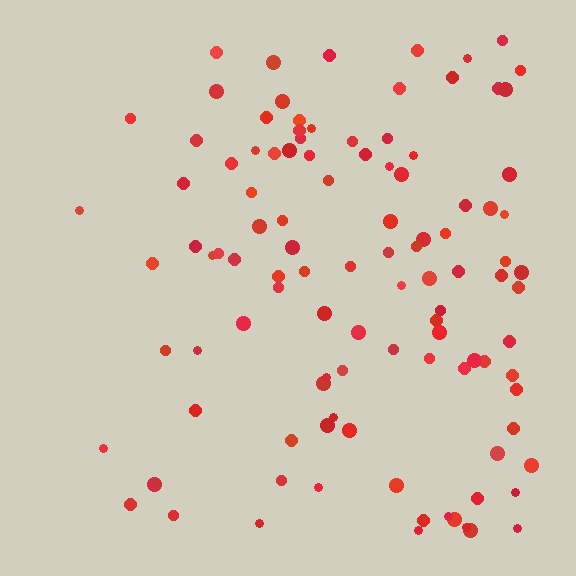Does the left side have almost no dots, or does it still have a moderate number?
Still a moderate number, just noticeably fewer than the right.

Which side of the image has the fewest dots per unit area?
The left.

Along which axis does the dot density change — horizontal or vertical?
Horizontal.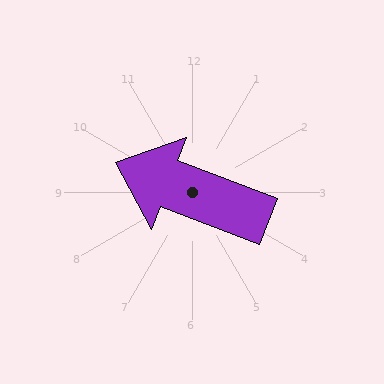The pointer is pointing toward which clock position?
Roughly 10 o'clock.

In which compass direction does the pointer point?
West.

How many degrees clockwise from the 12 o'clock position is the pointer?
Approximately 291 degrees.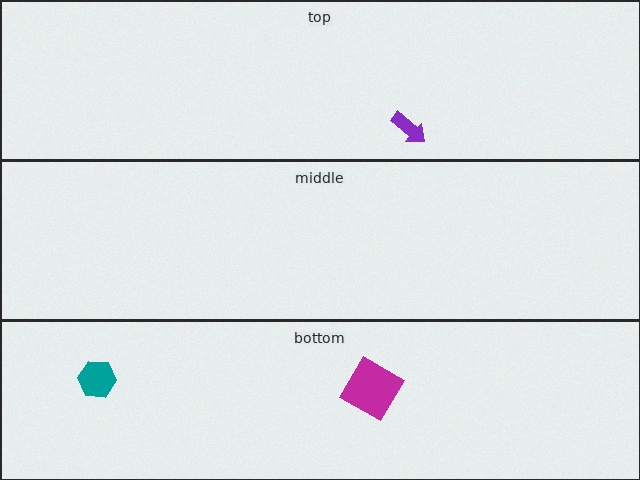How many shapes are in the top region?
1.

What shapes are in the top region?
The purple arrow.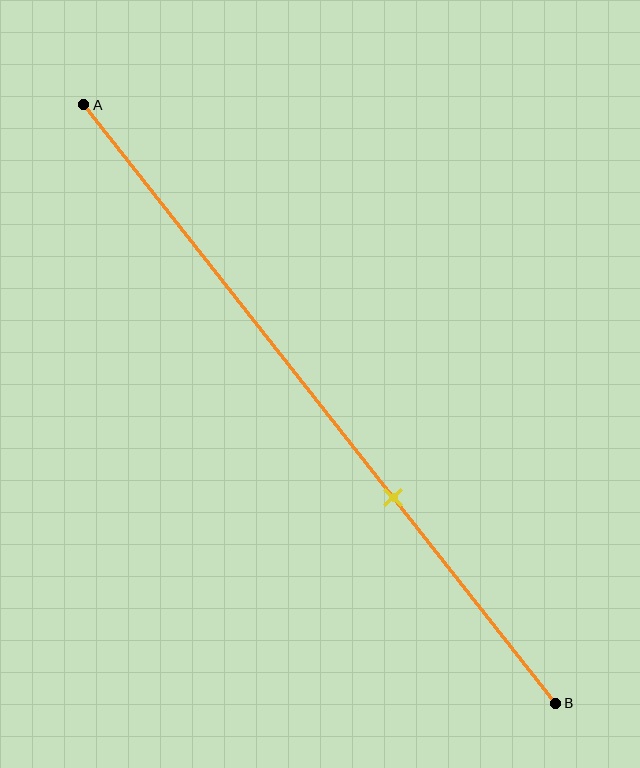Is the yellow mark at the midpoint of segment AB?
No, the mark is at about 65% from A, not at the 50% midpoint.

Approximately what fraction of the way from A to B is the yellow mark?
The yellow mark is approximately 65% of the way from A to B.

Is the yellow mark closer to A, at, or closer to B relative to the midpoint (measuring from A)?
The yellow mark is closer to point B than the midpoint of segment AB.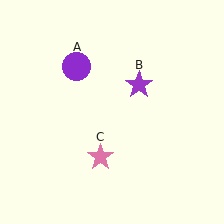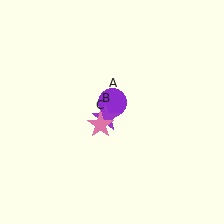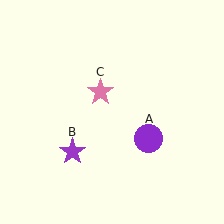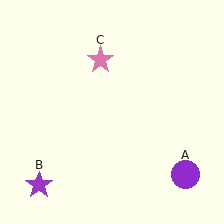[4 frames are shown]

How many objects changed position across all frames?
3 objects changed position: purple circle (object A), purple star (object B), pink star (object C).